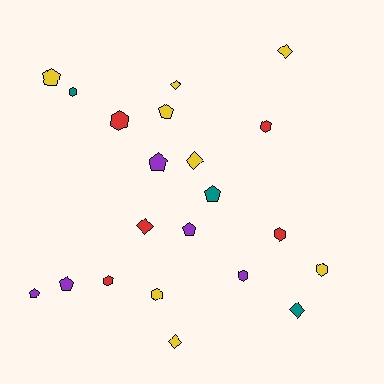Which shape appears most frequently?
Hexagon, with 8 objects.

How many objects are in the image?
There are 21 objects.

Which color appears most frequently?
Yellow, with 8 objects.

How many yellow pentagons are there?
There are 2 yellow pentagons.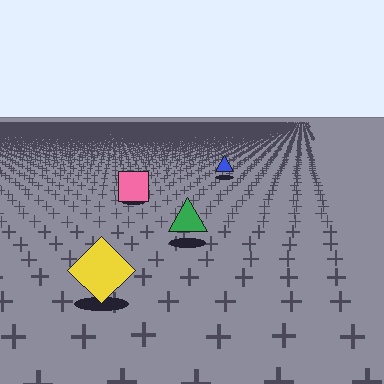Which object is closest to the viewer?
The yellow diamond is closest. The texture marks near it are larger and more spread out.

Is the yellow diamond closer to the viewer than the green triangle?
Yes. The yellow diamond is closer — you can tell from the texture gradient: the ground texture is coarser near it.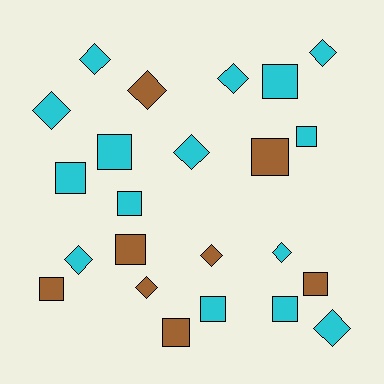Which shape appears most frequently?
Square, with 12 objects.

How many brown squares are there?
There are 5 brown squares.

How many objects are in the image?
There are 23 objects.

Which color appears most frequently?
Cyan, with 15 objects.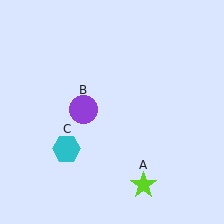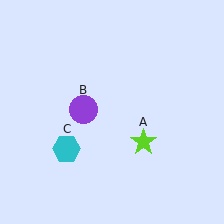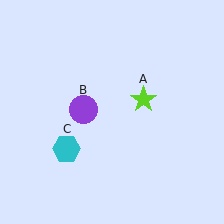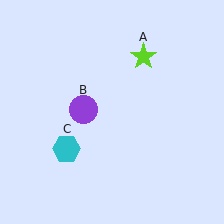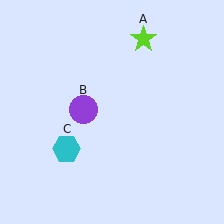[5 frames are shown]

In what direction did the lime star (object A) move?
The lime star (object A) moved up.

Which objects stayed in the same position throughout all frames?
Purple circle (object B) and cyan hexagon (object C) remained stationary.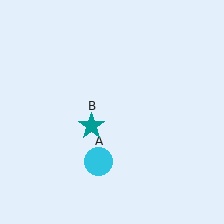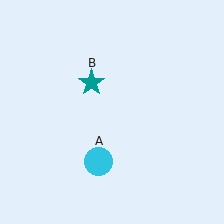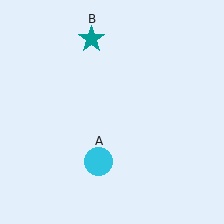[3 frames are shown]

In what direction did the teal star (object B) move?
The teal star (object B) moved up.